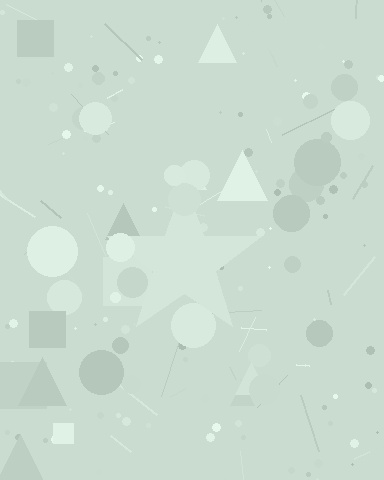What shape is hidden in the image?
A star is hidden in the image.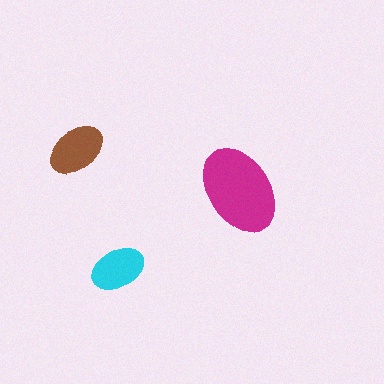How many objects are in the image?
There are 3 objects in the image.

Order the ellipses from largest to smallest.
the magenta one, the brown one, the cyan one.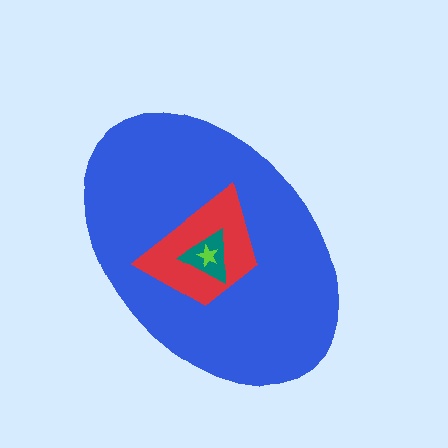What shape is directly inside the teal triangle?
The lime star.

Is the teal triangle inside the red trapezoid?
Yes.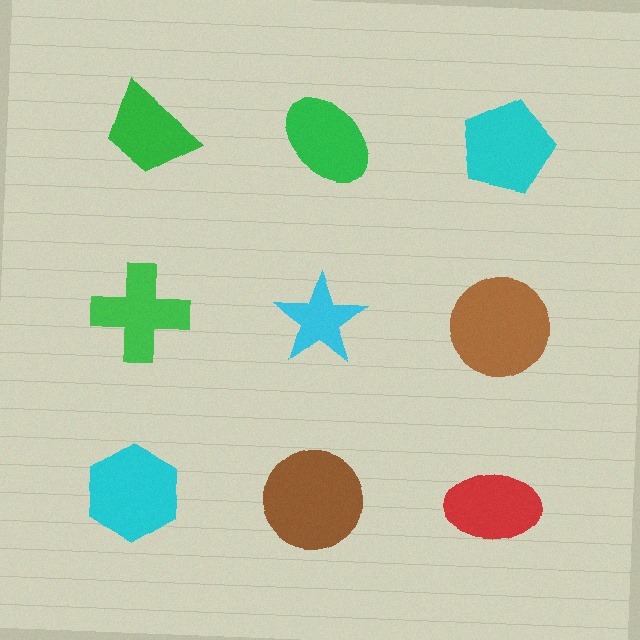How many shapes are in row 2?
3 shapes.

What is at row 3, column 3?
A red ellipse.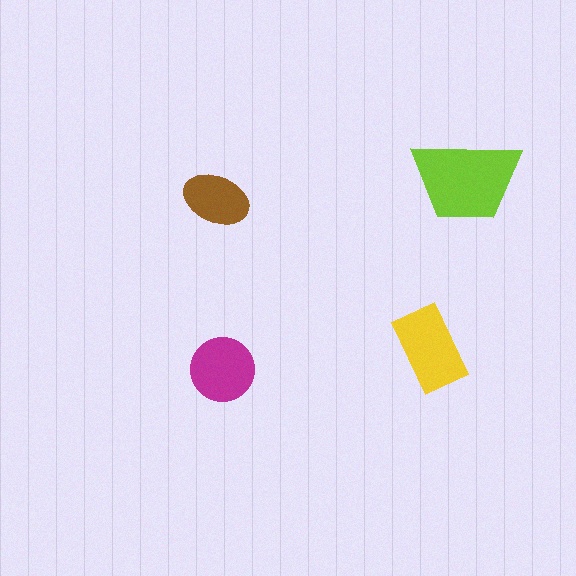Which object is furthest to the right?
The lime trapezoid is rightmost.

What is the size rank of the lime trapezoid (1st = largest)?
1st.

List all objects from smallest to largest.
The brown ellipse, the magenta circle, the yellow rectangle, the lime trapezoid.